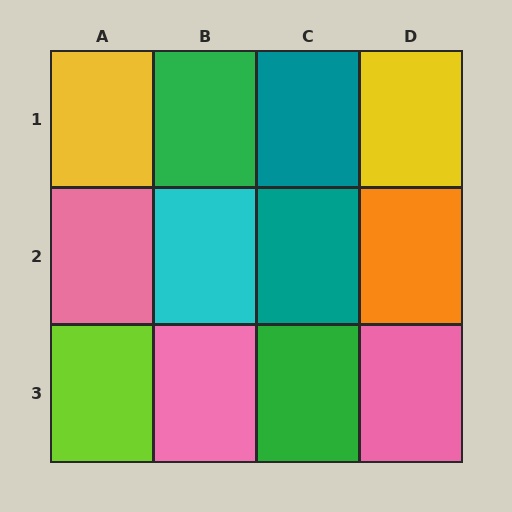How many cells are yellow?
2 cells are yellow.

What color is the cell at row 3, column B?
Pink.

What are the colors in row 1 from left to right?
Yellow, green, teal, yellow.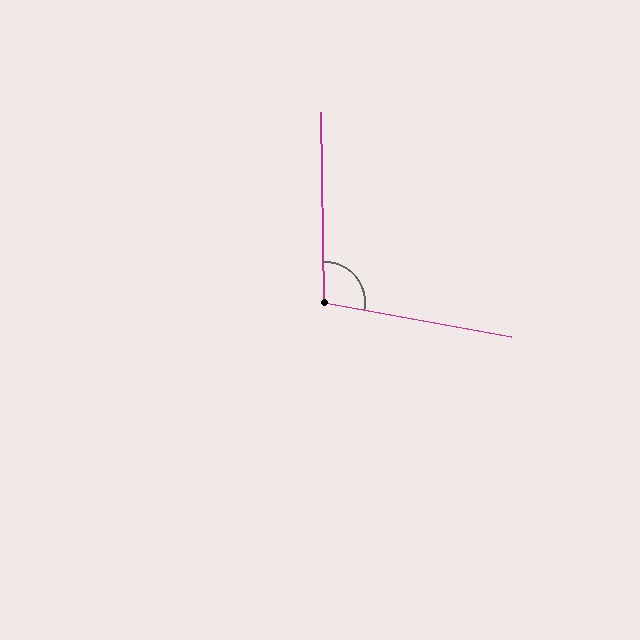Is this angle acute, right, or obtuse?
It is obtuse.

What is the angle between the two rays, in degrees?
Approximately 102 degrees.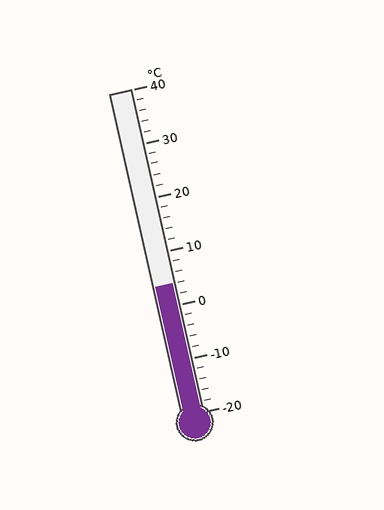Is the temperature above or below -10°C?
The temperature is above -10°C.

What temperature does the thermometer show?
The thermometer shows approximately 4°C.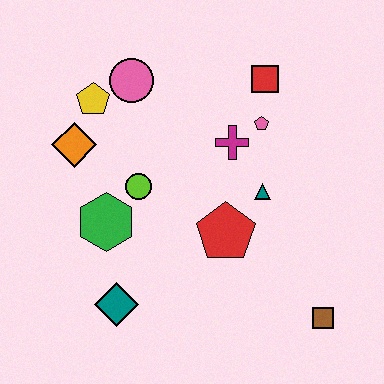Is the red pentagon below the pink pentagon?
Yes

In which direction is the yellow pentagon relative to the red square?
The yellow pentagon is to the left of the red square.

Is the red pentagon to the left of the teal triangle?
Yes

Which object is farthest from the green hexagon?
The brown square is farthest from the green hexagon.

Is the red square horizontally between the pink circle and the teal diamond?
No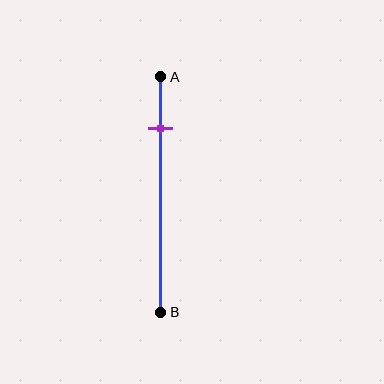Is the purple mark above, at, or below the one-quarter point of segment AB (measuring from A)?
The purple mark is above the one-quarter point of segment AB.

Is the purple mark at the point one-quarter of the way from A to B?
No, the mark is at about 20% from A, not at the 25% one-quarter point.